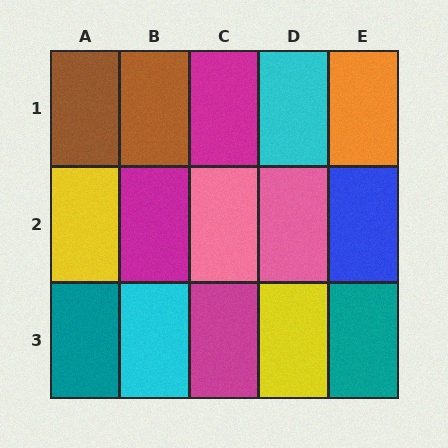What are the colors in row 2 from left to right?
Yellow, magenta, pink, pink, blue.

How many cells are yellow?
2 cells are yellow.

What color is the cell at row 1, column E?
Orange.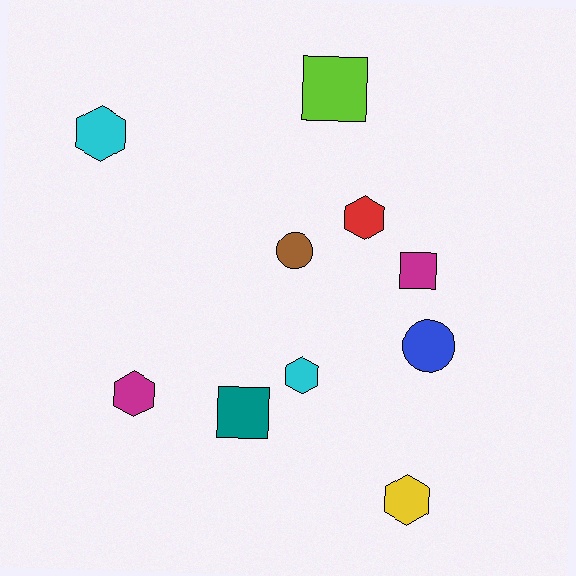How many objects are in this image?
There are 10 objects.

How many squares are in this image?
There are 3 squares.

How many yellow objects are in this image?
There is 1 yellow object.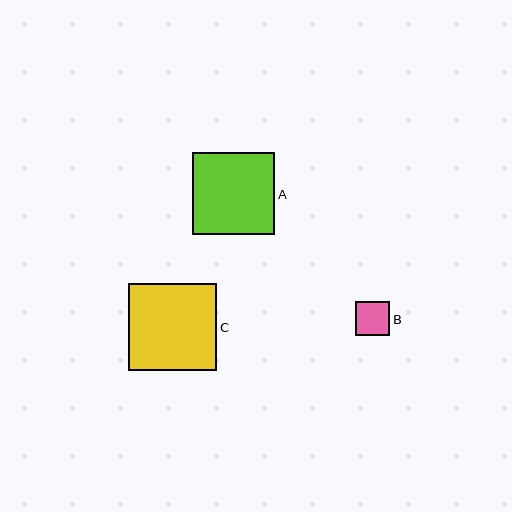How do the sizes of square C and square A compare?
Square C and square A are approximately the same size.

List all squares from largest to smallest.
From largest to smallest: C, A, B.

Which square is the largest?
Square C is the largest with a size of approximately 88 pixels.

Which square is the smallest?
Square B is the smallest with a size of approximately 34 pixels.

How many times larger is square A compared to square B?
Square A is approximately 2.4 times the size of square B.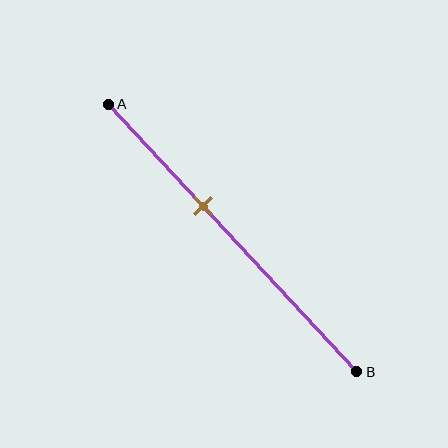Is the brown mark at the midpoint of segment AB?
No, the mark is at about 40% from A, not at the 50% midpoint.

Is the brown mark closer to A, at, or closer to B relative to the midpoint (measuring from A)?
The brown mark is closer to point A than the midpoint of segment AB.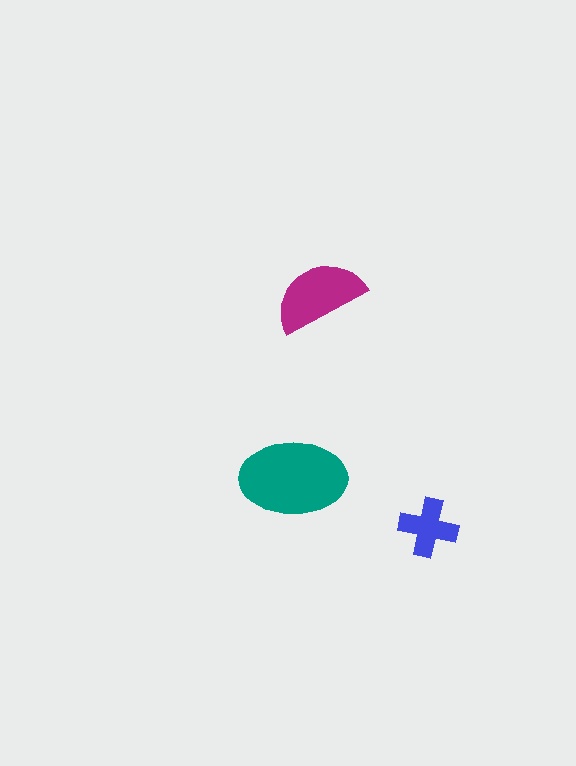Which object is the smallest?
The blue cross.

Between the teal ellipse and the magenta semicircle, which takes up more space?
The teal ellipse.